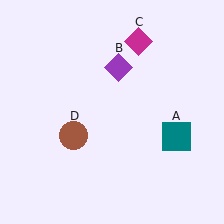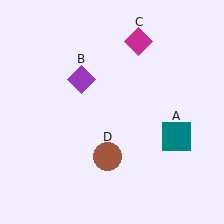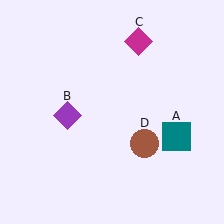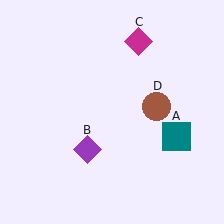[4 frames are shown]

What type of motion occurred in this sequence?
The purple diamond (object B), brown circle (object D) rotated counterclockwise around the center of the scene.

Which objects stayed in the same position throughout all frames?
Teal square (object A) and magenta diamond (object C) remained stationary.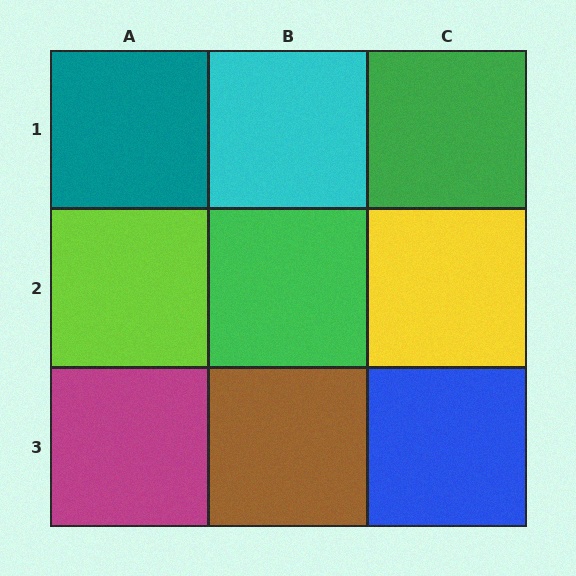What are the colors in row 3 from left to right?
Magenta, brown, blue.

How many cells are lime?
1 cell is lime.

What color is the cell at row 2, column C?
Yellow.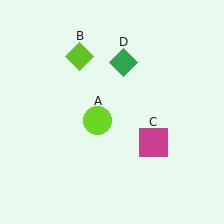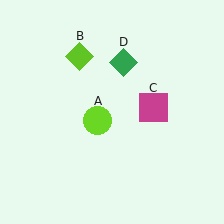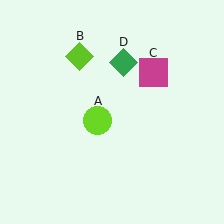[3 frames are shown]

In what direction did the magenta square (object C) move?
The magenta square (object C) moved up.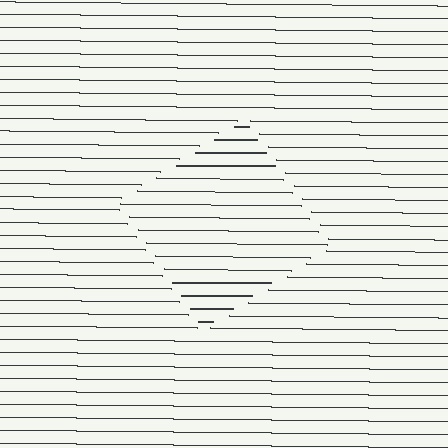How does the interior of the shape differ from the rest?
The interior of the shape contains the same grating, shifted by half a period — the contour is defined by the phase discontinuity where line-ends from the inner and outer gratings abut.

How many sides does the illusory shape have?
4 sides — the line-ends trace a square.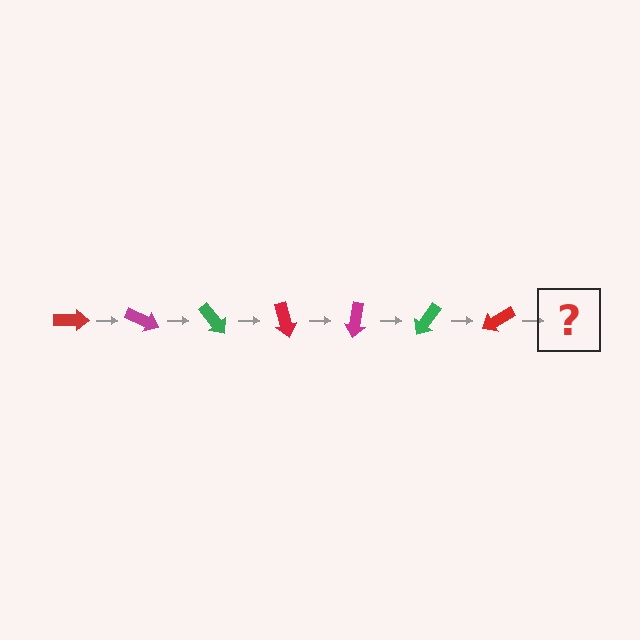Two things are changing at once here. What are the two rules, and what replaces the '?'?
The two rules are that it rotates 25 degrees each step and the color cycles through red, magenta, and green. The '?' should be a magenta arrow, rotated 175 degrees from the start.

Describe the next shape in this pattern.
It should be a magenta arrow, rotated 175 degrees from the start.